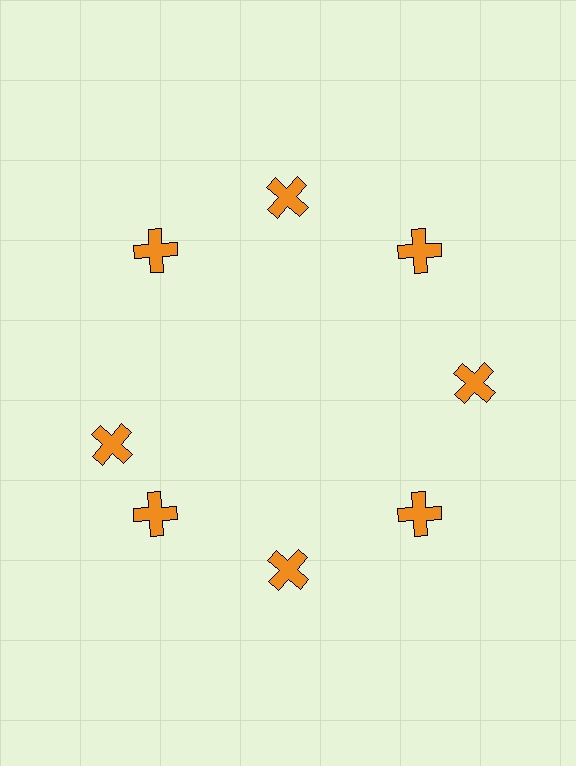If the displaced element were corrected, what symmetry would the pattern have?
It would have 8-fold rotational symmetry — the pattern would map onto itself every 45 degrees.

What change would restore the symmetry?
The symmetry would be restored by rotating it back into even spacing with its neighbors so that all 8 crosses sit at equal angles and equal distance from the center.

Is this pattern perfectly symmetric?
No. The 8 orange crosses are arranged in a ring, but one element near the 9 o'clock position is rotated out of alignment along the ring, breaking the 8-fold rotational symmetry.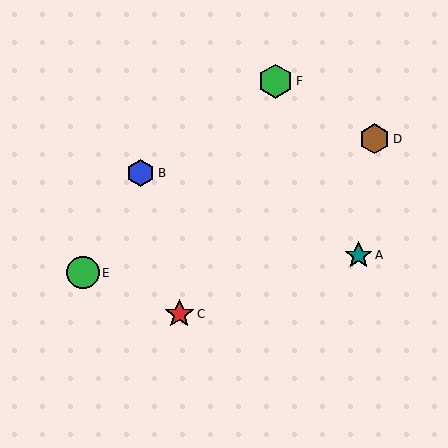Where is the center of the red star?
The center of the red star is at (179, 314).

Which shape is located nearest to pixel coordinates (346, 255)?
The teal star (labeled A) at (359, 255) is nearest to that location.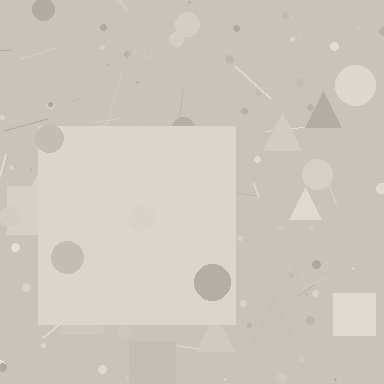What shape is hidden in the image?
A square is hidden in the image.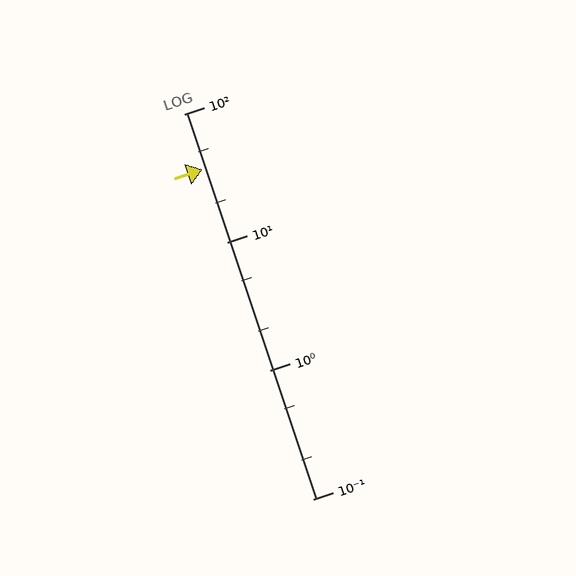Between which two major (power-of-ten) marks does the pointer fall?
The pointer is between 10 and 100.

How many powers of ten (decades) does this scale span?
The scale spans 3 decades, from 0.1 to 100.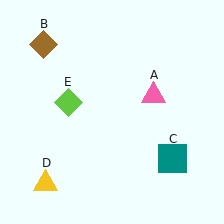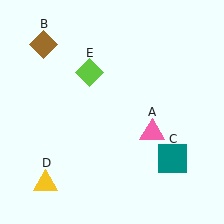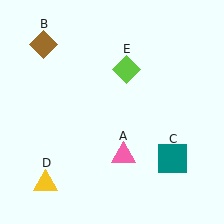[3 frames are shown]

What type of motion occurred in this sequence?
The pink triangle (object A), lime diamond (object E) rotated clockwise around the center of the scene.